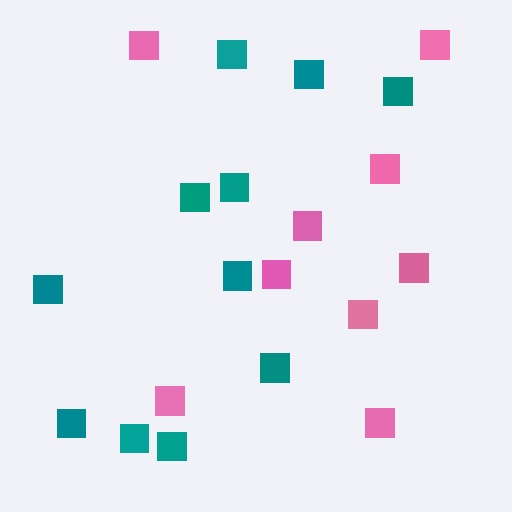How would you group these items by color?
There are 2 groups: one group of pink squares (9) and one group of teal squares (11).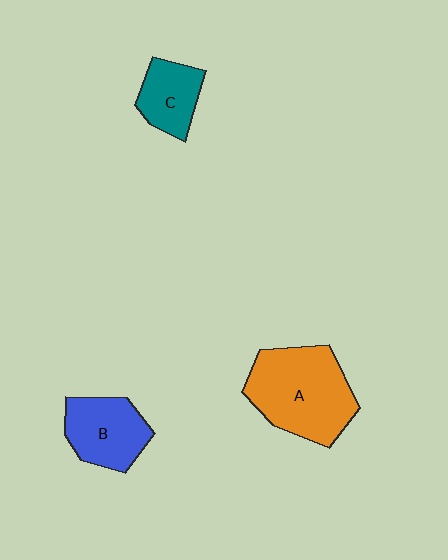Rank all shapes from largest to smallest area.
From largest to smallest: A (orange), B (blue), C (teal).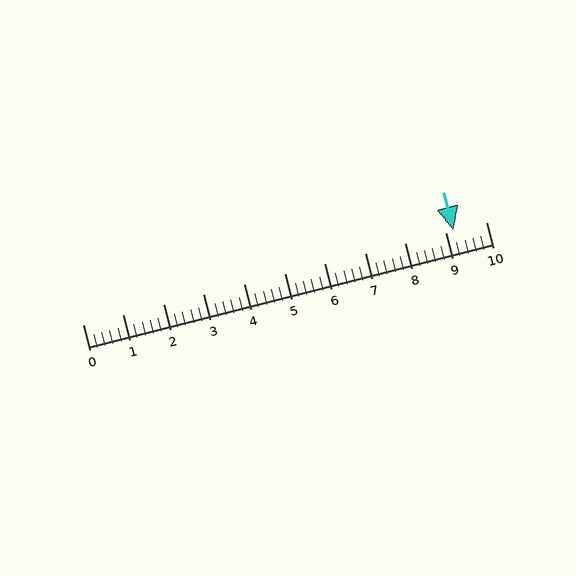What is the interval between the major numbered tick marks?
The major tick marks are spaced 1 units apart.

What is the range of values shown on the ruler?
The ruler shows values from 0 to 10.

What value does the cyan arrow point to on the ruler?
The cyan arrow points to approximately 9.2.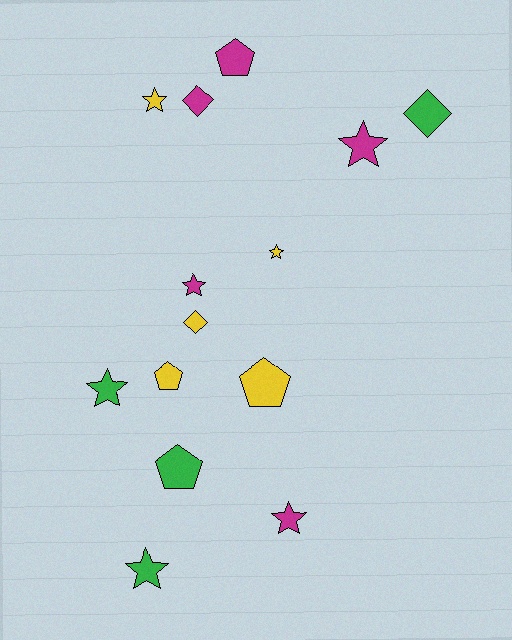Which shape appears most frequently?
Star, with 7 objects.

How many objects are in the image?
There are 14 objects.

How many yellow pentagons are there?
There are 2 yellow pentagons.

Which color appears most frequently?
Magenta, with 5 objects.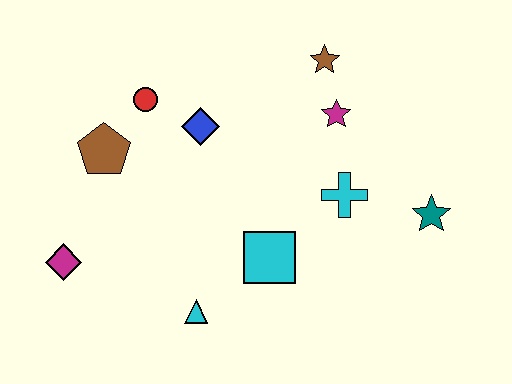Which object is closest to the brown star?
The magenta star is closest to the brown star.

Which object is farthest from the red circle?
The teal star is farthest from the red circle.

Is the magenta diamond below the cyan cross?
Yes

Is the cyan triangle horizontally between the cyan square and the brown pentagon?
Yes